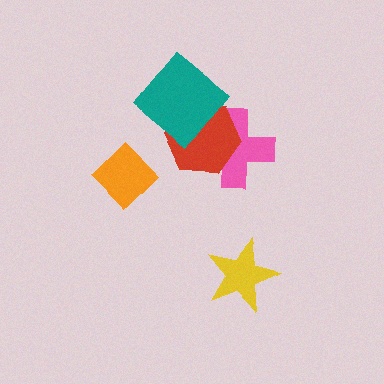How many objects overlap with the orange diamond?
0 objects overlap with the orange diamond.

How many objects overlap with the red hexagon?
2 objects overlap with the red hexagon.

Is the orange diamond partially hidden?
No, no other shape covers it.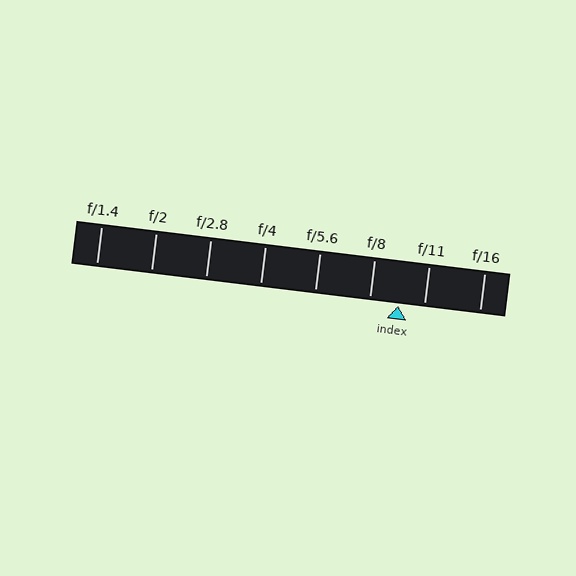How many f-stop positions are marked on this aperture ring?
There are 8 f-stop positions marked.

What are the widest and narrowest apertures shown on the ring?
The widest aperture shown is f/1.4 and the narrowest is f/16.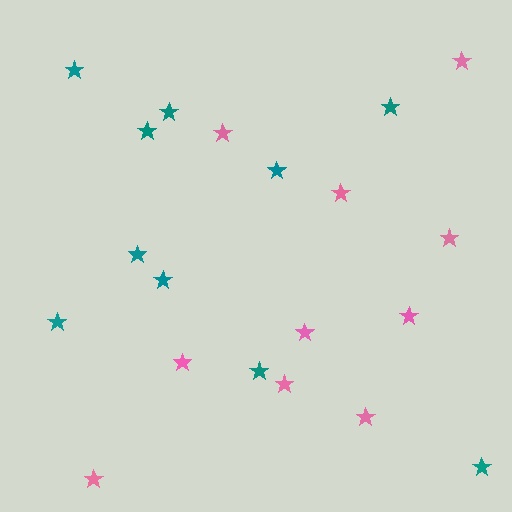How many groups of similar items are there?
There are 2 groups: one group of pink stars (10) and one group of teal stars (10).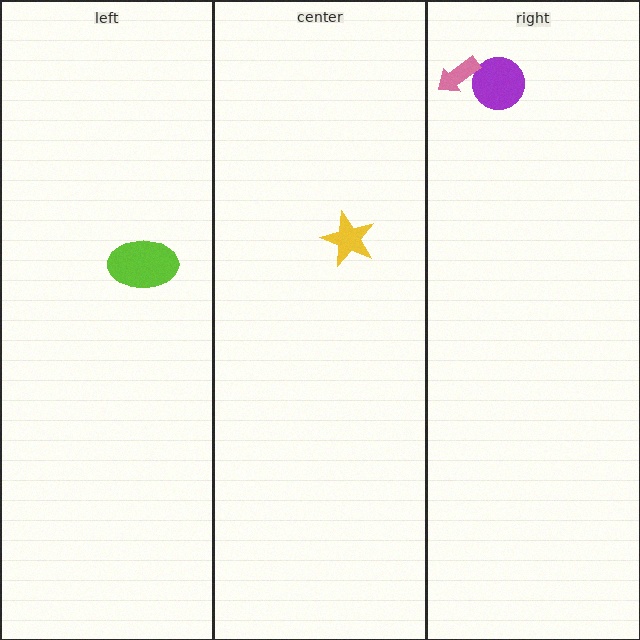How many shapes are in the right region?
2.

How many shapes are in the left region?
1.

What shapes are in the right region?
The purple circle, the pink arrow.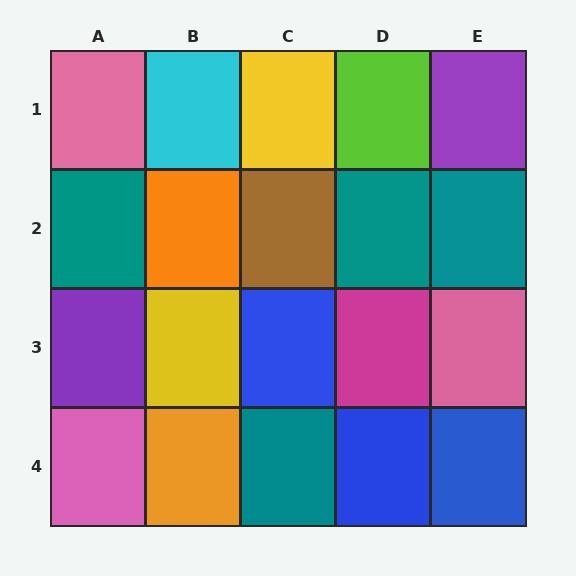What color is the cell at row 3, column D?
Magenta.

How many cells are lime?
1 cell is lime.